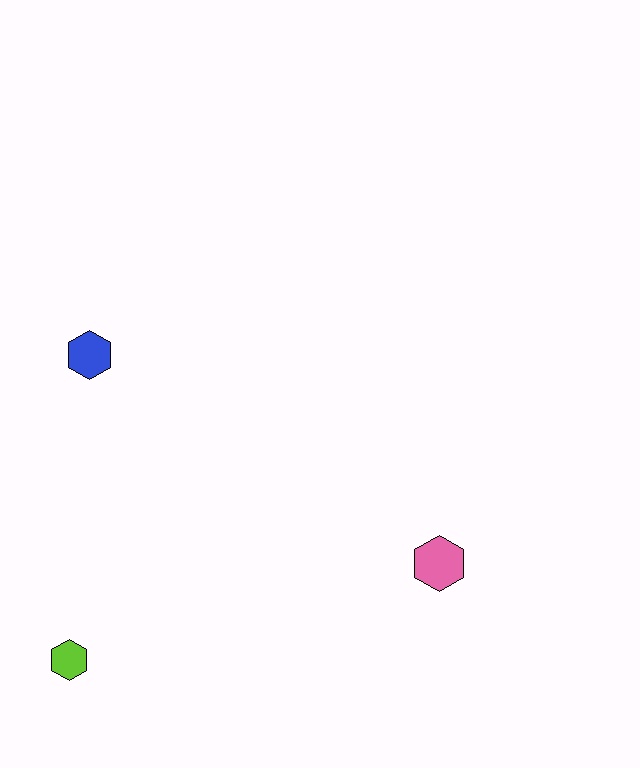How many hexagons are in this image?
There are 3 hexagons.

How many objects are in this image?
There are 3 objects.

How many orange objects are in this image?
There are no orange objects.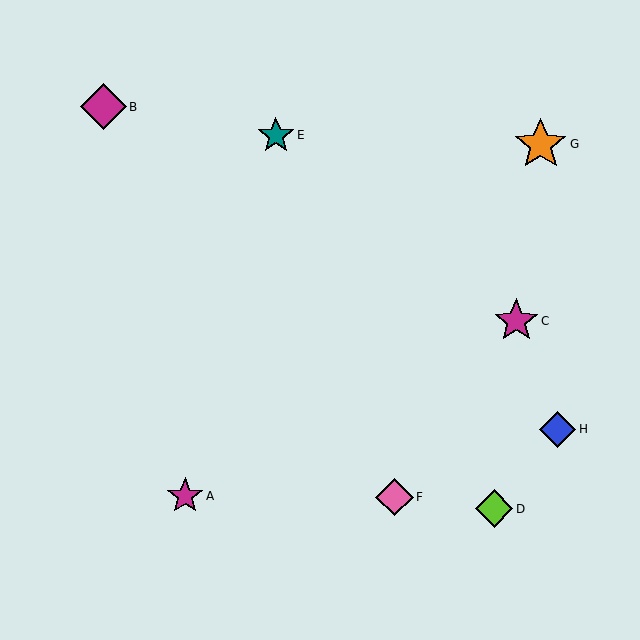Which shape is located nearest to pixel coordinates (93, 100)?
The magenta diamond (labeled B) at (103, 107) is nearest to that location.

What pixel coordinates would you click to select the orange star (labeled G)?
Click at (541, 144) to select the orange star G.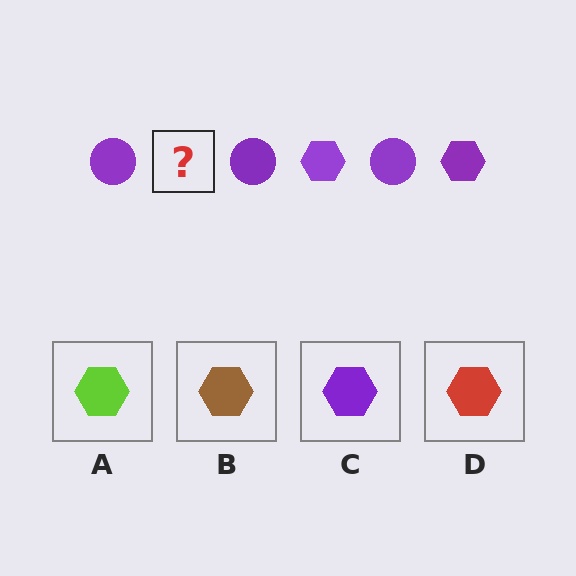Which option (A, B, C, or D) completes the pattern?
C.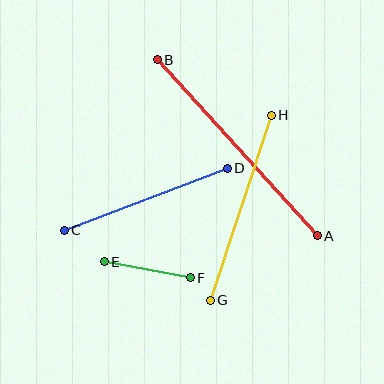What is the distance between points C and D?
The distance is approximately 174 pixels.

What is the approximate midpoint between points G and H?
The midpoint is at approximately (241, 208) pixels.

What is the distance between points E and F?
The distance is approximately 87 pixels.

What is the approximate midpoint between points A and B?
The midpoint is at approximately (237, 148) pixels.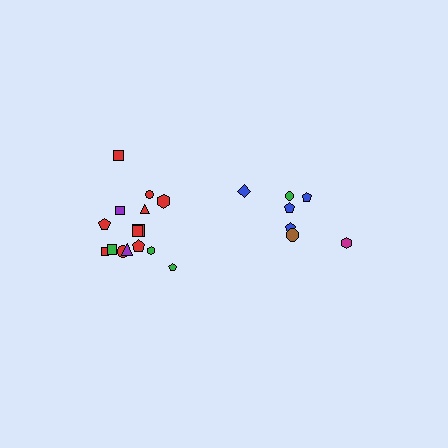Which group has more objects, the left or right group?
The left group.